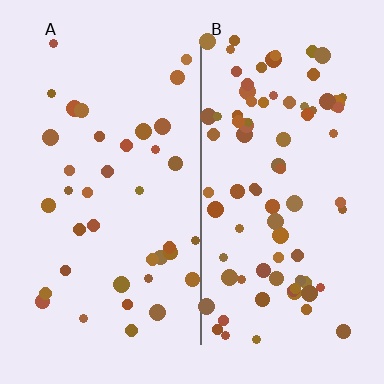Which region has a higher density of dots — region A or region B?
B (the right).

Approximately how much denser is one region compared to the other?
Approximately 2.2× — region B over region A.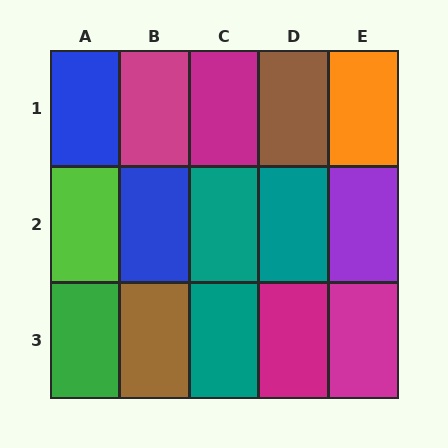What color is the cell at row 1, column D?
Brown.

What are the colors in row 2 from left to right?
Lime, blue, teal, teal, purple.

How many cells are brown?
2 cells are brown.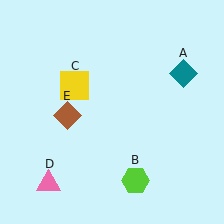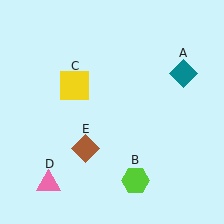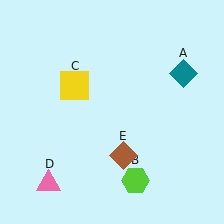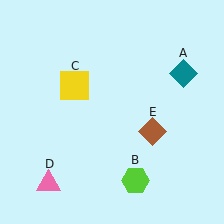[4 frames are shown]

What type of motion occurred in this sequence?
The brown diamond (object E) rotated counterclockwise around the center of the scene.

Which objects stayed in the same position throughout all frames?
Teal diamond (object A) and lime hexagon (object B) and yellow square (object C) and pink triangle (object D) remained stationary.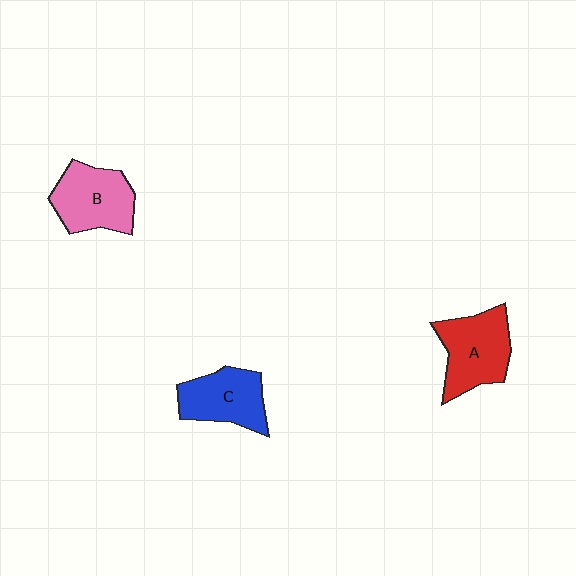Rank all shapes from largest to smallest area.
From largest to smallest: A (red), B (pink), C (blue).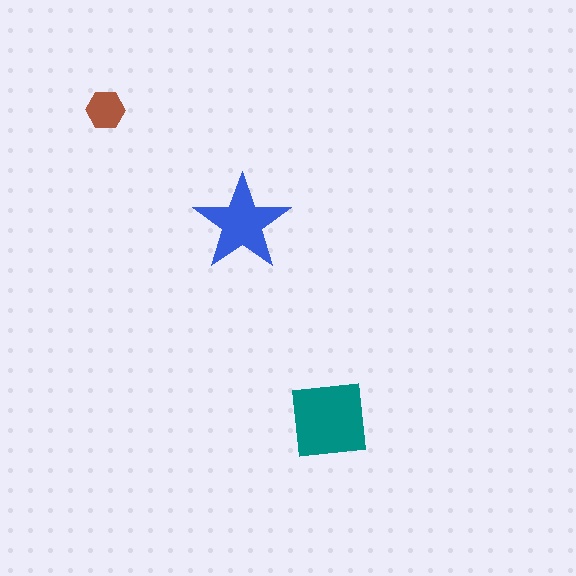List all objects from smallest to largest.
The brown hexagon, the blue star, the teal square.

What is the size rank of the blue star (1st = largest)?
2nd.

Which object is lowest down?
The teal square is bottommost.